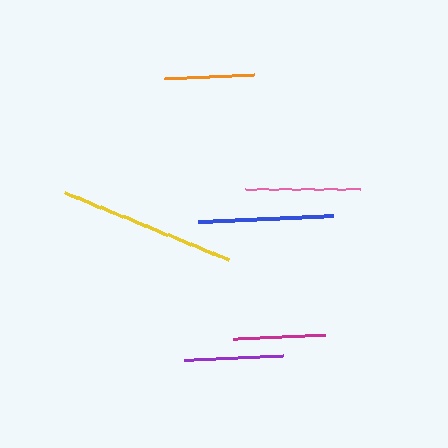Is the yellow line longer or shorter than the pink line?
The yellow line is longer than the pink line.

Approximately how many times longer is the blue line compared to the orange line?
The blue line is approximately 1.5 times the length of the orange line.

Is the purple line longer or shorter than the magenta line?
The purple line is longer than the magenta line.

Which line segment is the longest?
The yellow line is the longest at approximately 176 pixels.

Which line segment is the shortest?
The orange line is the shortest at approximately 89 pixels.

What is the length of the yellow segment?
The yellow segment is approximately 176 pixels long.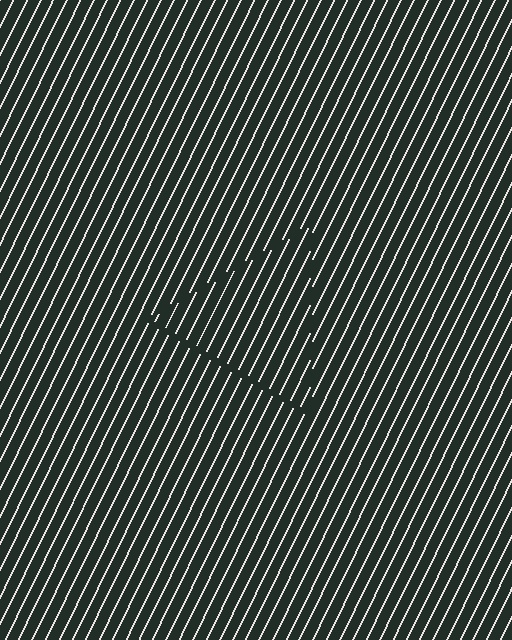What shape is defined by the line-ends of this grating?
An illusory triangle. The interior of the shape contains the same grating, shifted by half a period — the contour is defined by the phase discontinuity where line-ends from the inner and outer gratings abut.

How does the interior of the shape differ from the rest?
The interior of the shape contains the same grating, shifted by half a period — the contour is defined by the phase discontinuity where line-ends from the inner and outer gratings abut.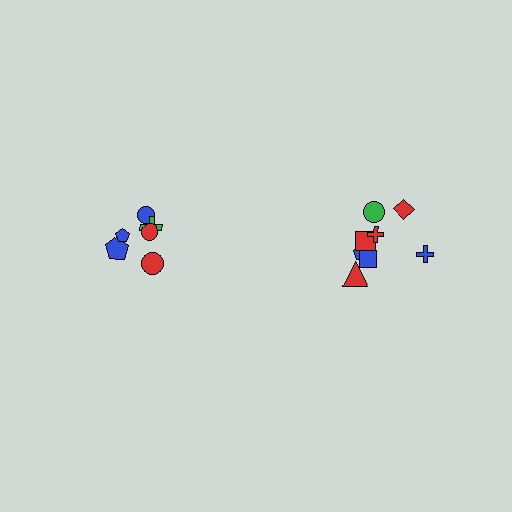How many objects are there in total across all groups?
There are 14 objects.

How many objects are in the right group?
There are 8 objects.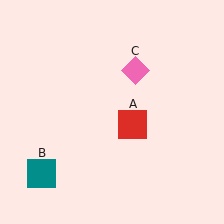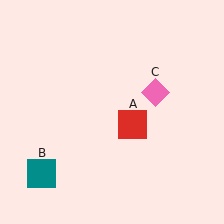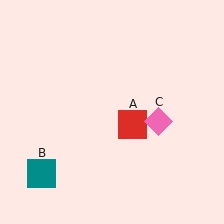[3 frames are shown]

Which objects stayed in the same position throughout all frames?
Red square (object A) and teal square (object B) remained stationary.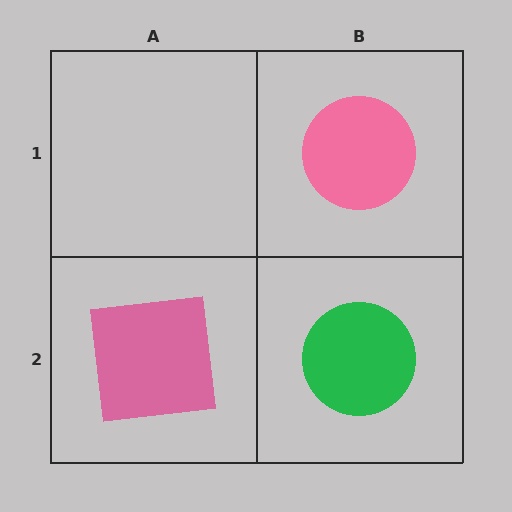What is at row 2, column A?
A pink square.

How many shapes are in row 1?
1 shape.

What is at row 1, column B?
A pink circle.